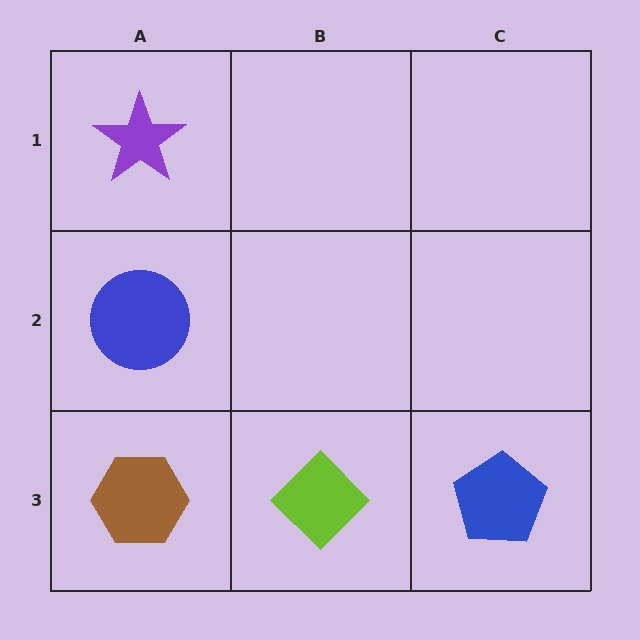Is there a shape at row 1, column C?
No, that cell is empty.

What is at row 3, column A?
A brown hexagon.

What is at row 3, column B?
A lime diamond.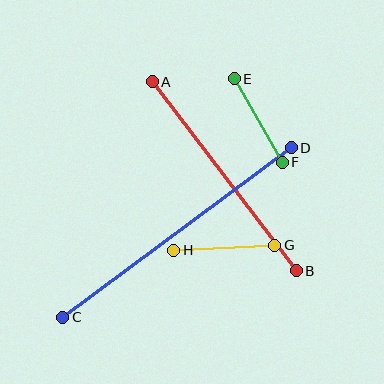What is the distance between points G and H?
The distance is approximately 101 pixels.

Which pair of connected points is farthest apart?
Points C and D are farthest apart.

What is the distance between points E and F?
The distance is approximately 96 pixels.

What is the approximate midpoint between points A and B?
The midpoint is at approximately (224, 176) pixels.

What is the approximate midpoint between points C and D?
The midpoint is at approximately (177, 232) pixels.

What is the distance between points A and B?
The distance is approximately 238 pixels.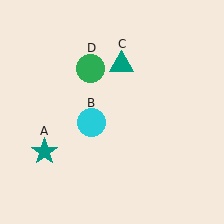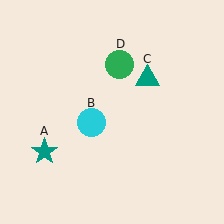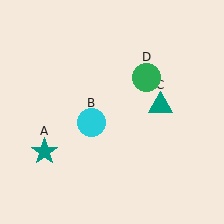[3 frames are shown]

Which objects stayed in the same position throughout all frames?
Teal star (object A) and cyan circle (object B) remained stationary.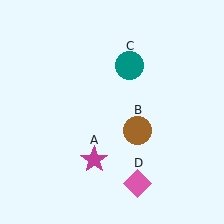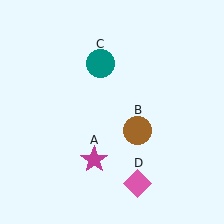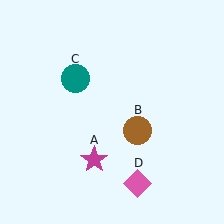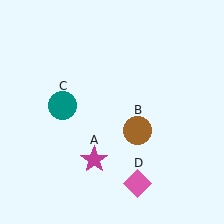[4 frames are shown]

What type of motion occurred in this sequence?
The teal circle (object C) rotated counterclockwise around the center of the scene.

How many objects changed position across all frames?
1 object changed position: teal circle (object C).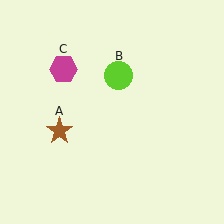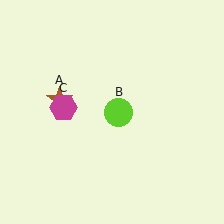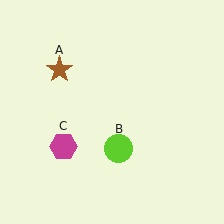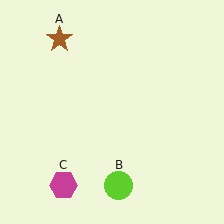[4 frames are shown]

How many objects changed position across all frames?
3 objects changed position: brown star (object A), lime circle (object B), magenta hexagon (object C).